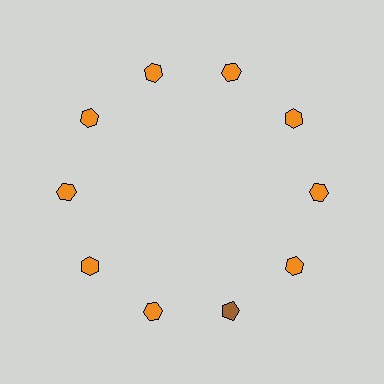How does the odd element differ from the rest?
It differs in both color (brown instead of orange) and shape (pentagon instead of hexagon).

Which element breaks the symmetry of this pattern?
The brown pentagon at roughly the 5 o'clock position breaks the symmetry. All other shapes are orange hexagons.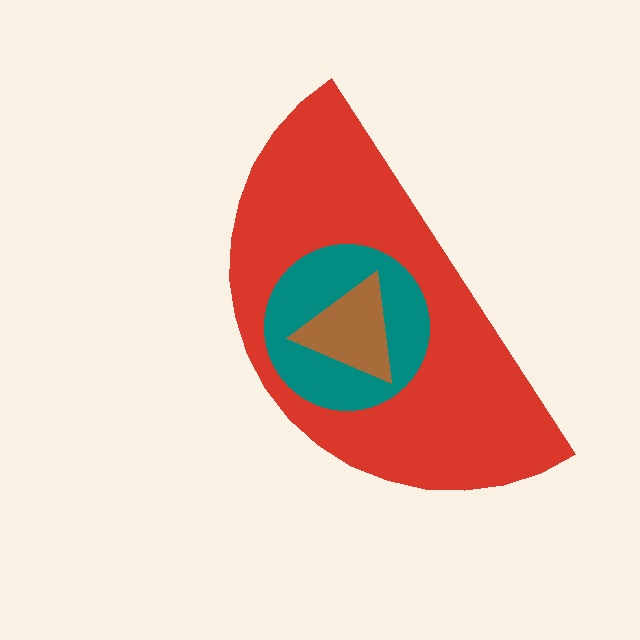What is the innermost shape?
The brown triangle.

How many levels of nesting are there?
3.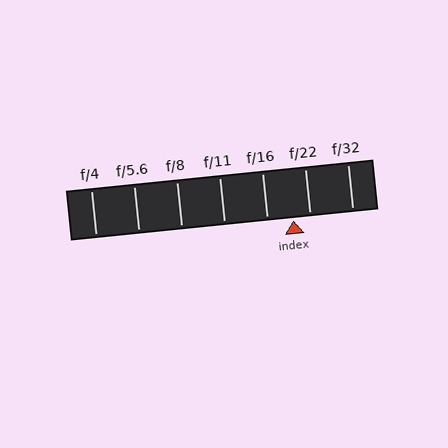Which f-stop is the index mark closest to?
The index mark is closest to f/22.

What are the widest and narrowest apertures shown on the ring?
The widest aperture shown is f/4 and the narrowest is f/32.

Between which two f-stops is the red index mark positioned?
The index mark is between f/16 and f/22.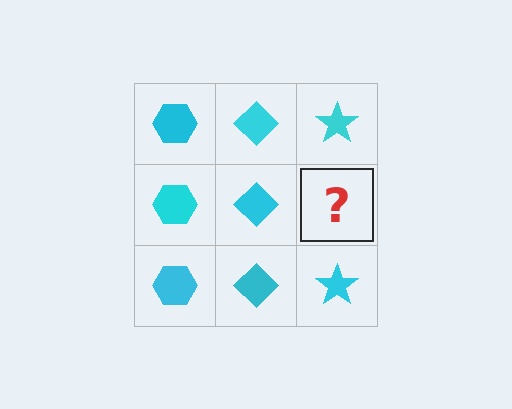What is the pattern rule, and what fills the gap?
The rule is that each column has a consistent shape. The gap should be filled with a cyan star.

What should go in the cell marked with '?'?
The missing cell should contain a cyan star.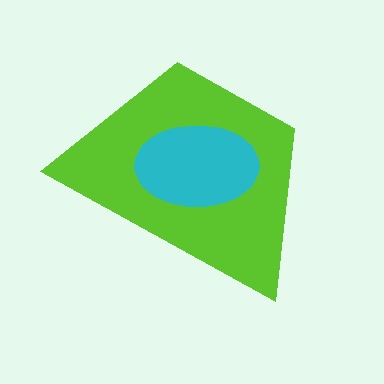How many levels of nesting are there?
2.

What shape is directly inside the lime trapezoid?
The cyan ellipse.